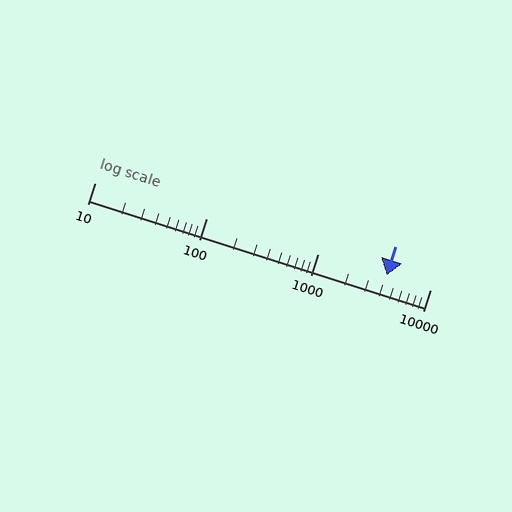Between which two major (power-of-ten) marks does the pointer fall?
The pointer is between 1000 and 10000.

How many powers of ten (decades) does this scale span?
The scale spans 3 decades, from 10 to 10000.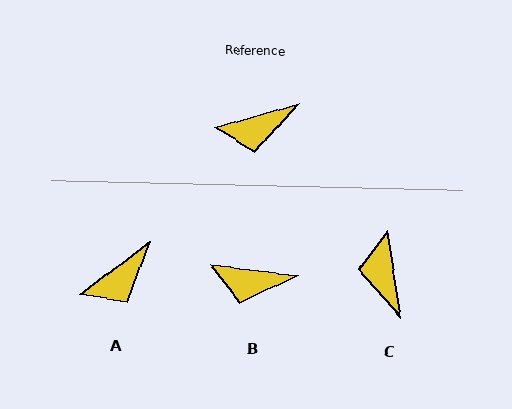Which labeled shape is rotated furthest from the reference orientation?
C, about 97 degrees away.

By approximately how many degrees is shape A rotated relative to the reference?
Approximately 22 degrees counter-clockwise.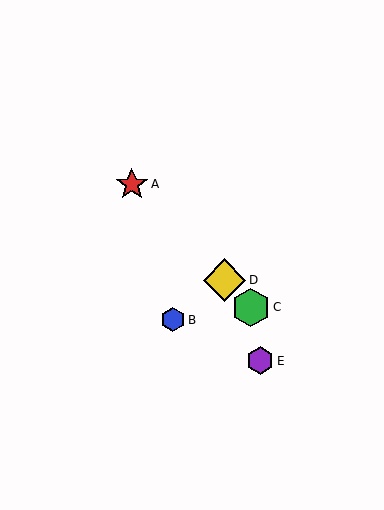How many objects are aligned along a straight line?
3 objects (A, C, D) are aligned along a straight line.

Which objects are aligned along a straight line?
Objects A, C, D are aligned along a straight line.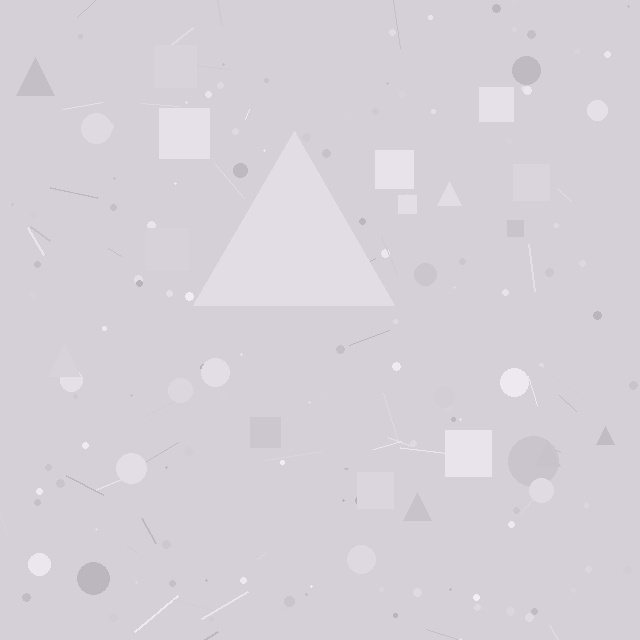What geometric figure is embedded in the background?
A triangle is embedded in the background.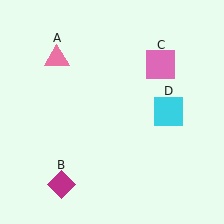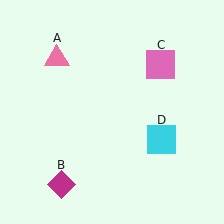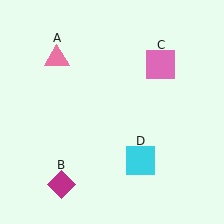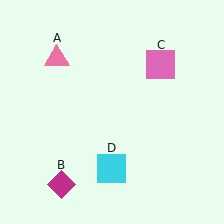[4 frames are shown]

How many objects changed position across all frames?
1 object changed position: cyan square (object D).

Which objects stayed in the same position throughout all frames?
Pink triangle (object A) and magenta diamond (object B) and pink square (object C) remained stationary.